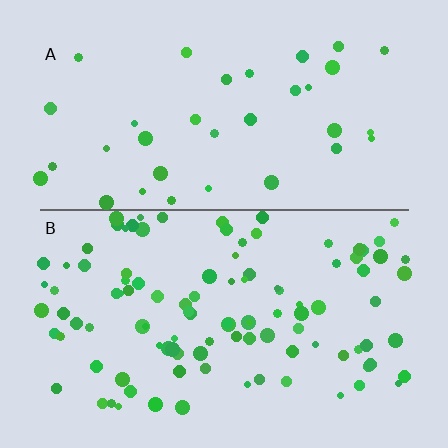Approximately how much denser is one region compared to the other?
Approximately 3.0× — region B over region A.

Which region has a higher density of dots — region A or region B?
B (the bottom).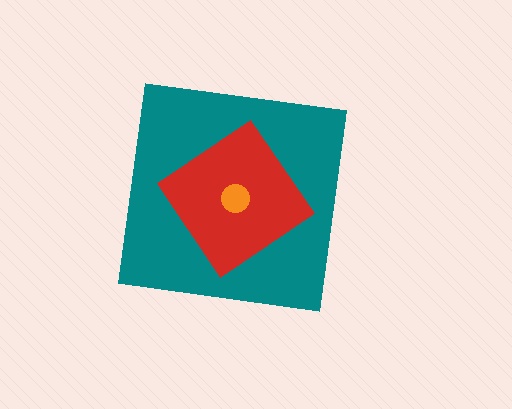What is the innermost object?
The orange circle.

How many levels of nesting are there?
3.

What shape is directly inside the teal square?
The red diamond.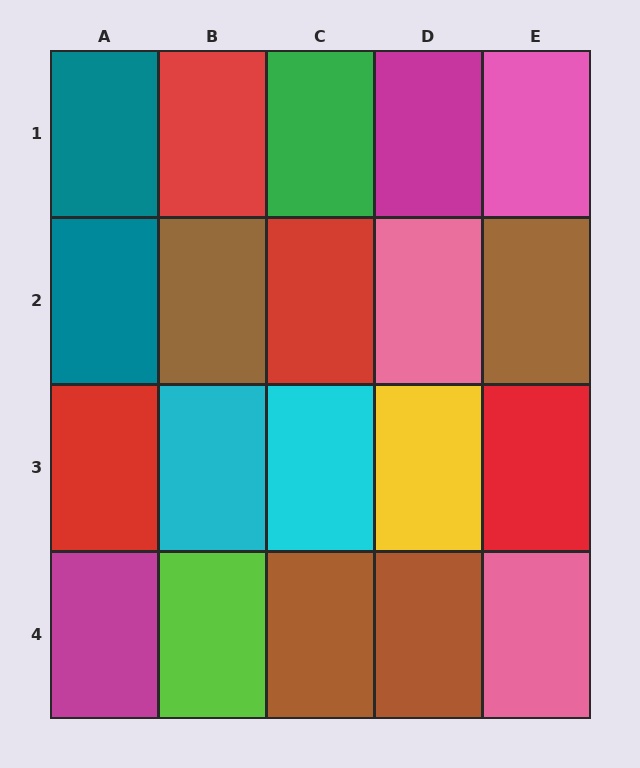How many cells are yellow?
1 cell is yellow.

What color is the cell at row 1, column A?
Teal.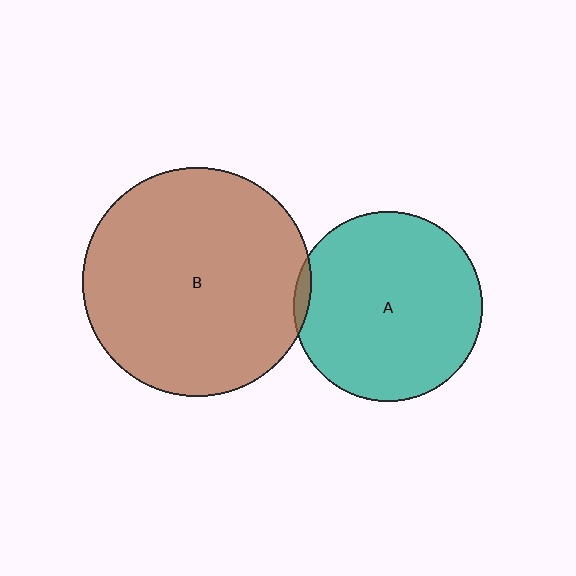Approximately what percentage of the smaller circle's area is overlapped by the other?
Approximately 5%.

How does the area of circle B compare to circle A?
Approximately 1.5 times.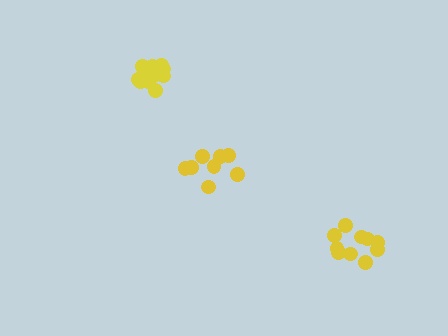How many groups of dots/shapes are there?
There are 3 groups.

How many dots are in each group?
Group 1: 10 dots, Group 2: 9 dots, Group 3: 13 dots (32 total).